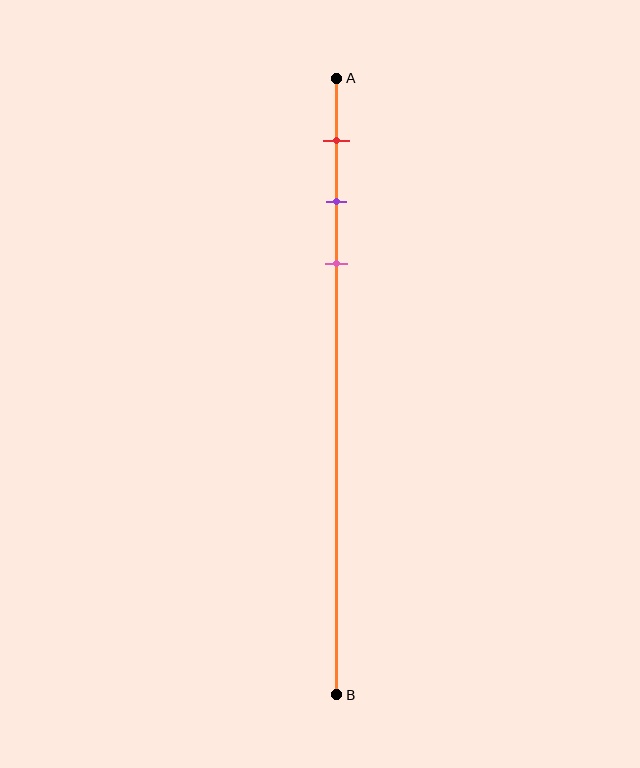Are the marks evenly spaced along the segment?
Yes, the marks are approximately evenly spaced.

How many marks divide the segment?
There are 3 marks dividing the segment.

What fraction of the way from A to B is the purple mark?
The purple mark is approximately 20% (0.2) of the way from A to B.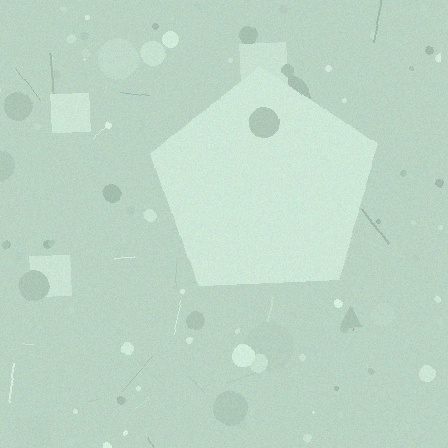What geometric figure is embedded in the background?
A pentagon is embedded in the background.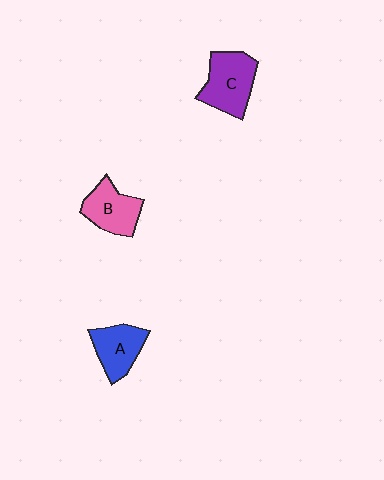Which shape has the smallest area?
Shape A (blue).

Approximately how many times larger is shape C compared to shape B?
Approximately 1.2 times.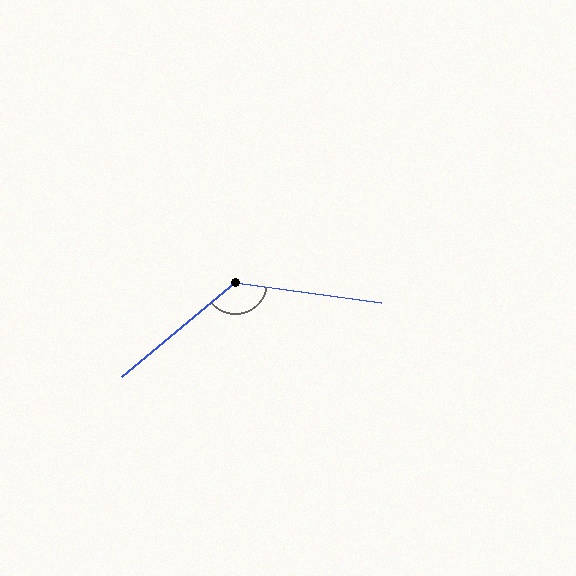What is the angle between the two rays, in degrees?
Approximately 132 degrees.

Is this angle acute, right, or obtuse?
It is obtuse.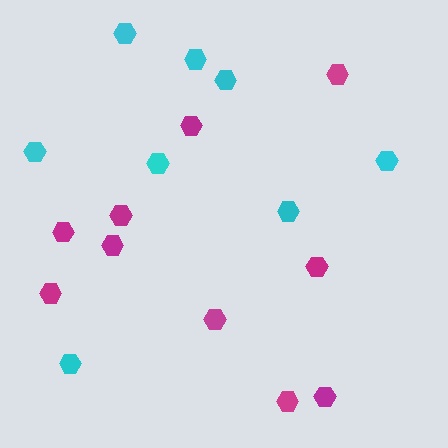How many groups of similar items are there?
There are 2 groups: one group of cyan hexagons (8) and one group of magenta hexagons (10).